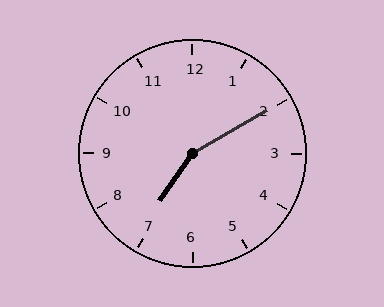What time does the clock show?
7:10.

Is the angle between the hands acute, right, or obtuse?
It is obtuse.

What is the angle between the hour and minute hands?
Approximately 155 degrees.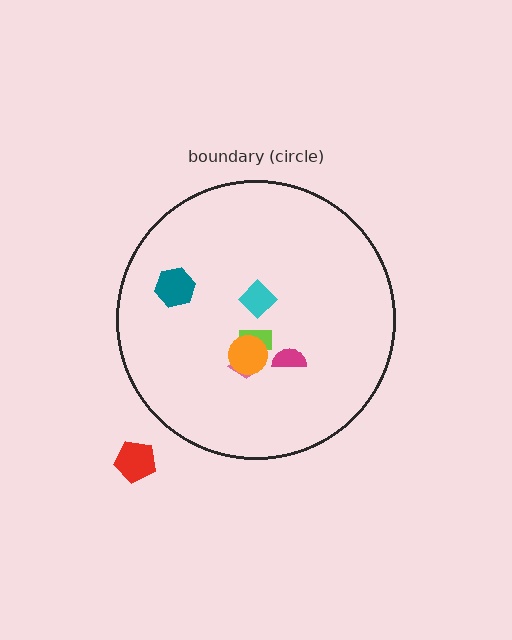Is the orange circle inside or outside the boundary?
Inside.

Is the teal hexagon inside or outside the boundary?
Inside.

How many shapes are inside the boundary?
6 inside, 1 outside.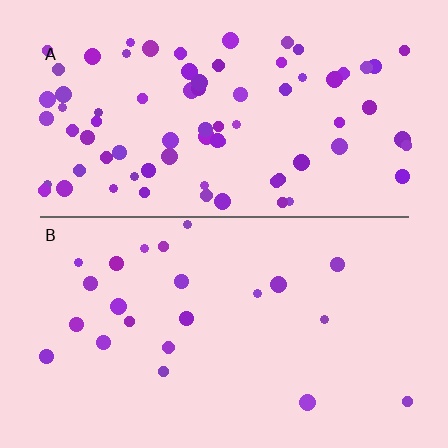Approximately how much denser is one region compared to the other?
Approximately 3.4× — region A over region B.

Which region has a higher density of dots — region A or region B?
A (the top).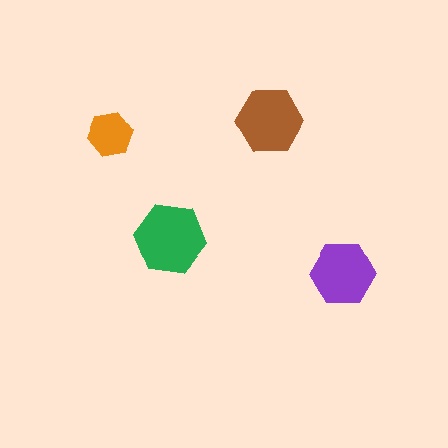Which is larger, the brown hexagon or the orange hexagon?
The brown one.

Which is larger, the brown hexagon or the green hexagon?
The green one.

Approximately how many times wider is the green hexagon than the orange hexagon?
About 1.5 times wider.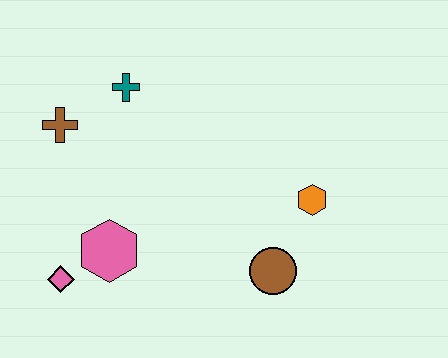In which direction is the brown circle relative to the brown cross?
The brown circle is to the right of the brown cross.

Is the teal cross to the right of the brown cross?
Yes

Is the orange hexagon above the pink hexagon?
Yes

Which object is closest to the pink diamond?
The pink hexagon is closest to the pink diamond.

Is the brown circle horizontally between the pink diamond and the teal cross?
No